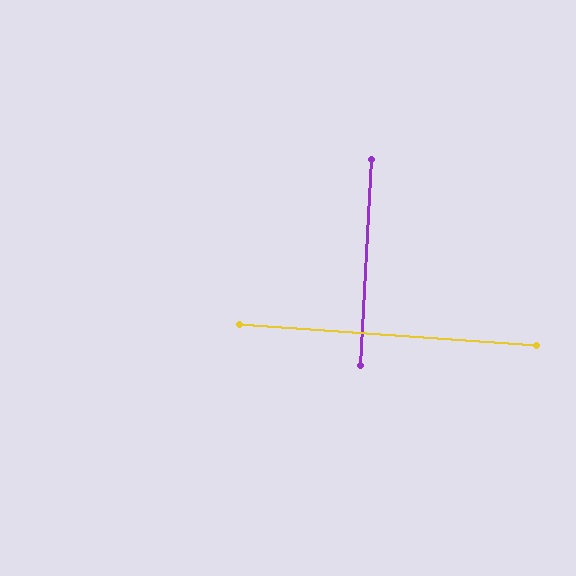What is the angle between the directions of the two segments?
Approximately 89 degrees.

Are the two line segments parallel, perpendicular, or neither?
Perpendicular — they meet at approximately 89°.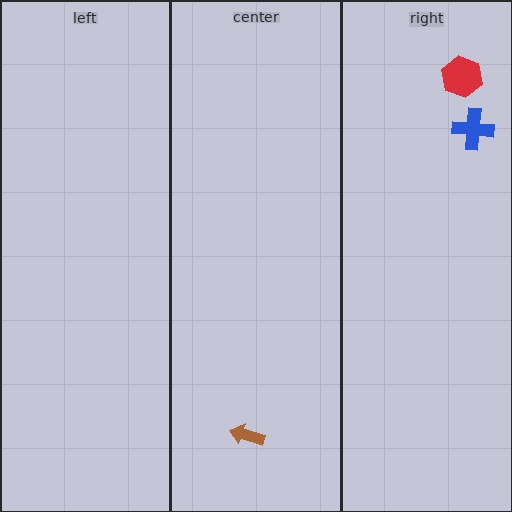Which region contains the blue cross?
The right region.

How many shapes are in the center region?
1.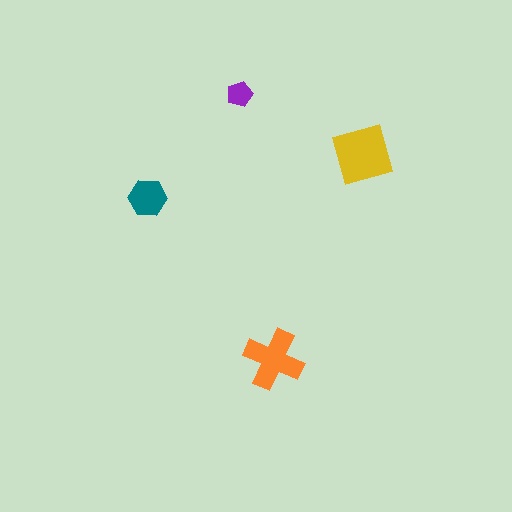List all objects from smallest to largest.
The purple pentagon, the teal hexagon, the orange cross, the yellow square.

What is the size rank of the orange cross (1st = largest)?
2nd.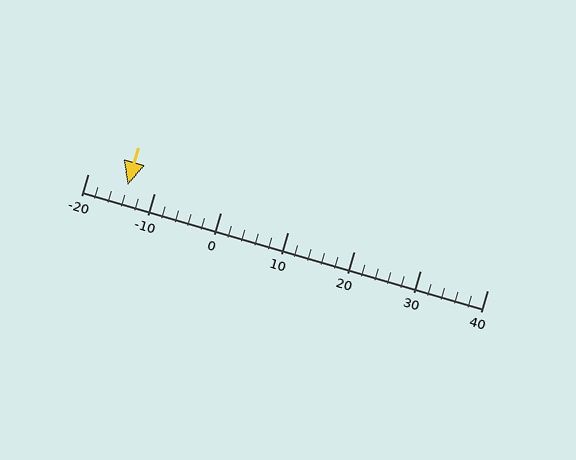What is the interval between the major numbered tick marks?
The major tick marks are spaced 10 units apart.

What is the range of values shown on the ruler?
The ruler shows values from -20 to 40.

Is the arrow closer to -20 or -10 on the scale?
The arrow is closer to -10.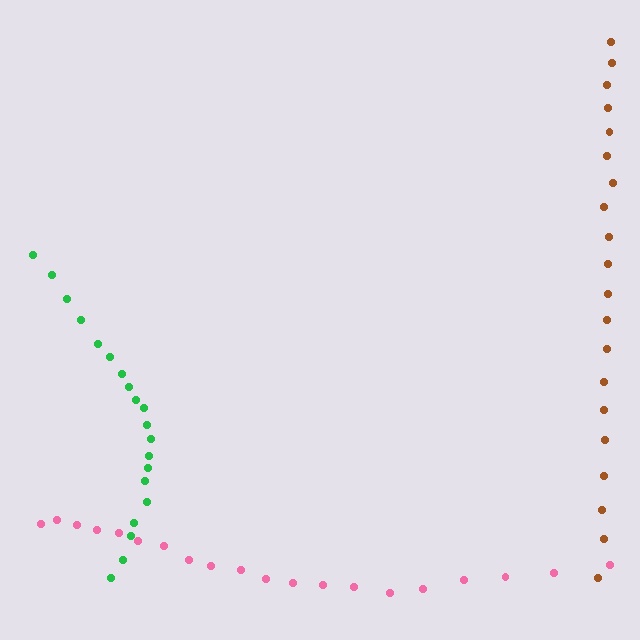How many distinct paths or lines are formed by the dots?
There are 3 distinct paths.